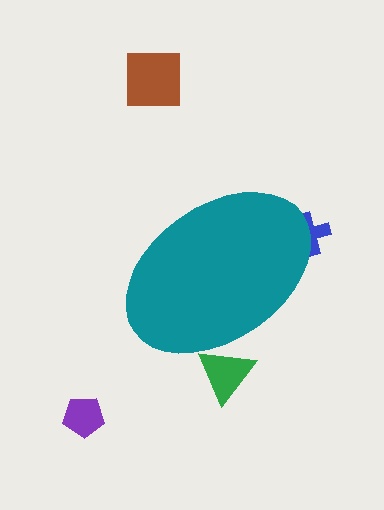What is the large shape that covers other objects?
A teal ellipse.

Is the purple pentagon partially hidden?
No, the purple pentagon is fully visible.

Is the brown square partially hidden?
No, the brown square is fully visible.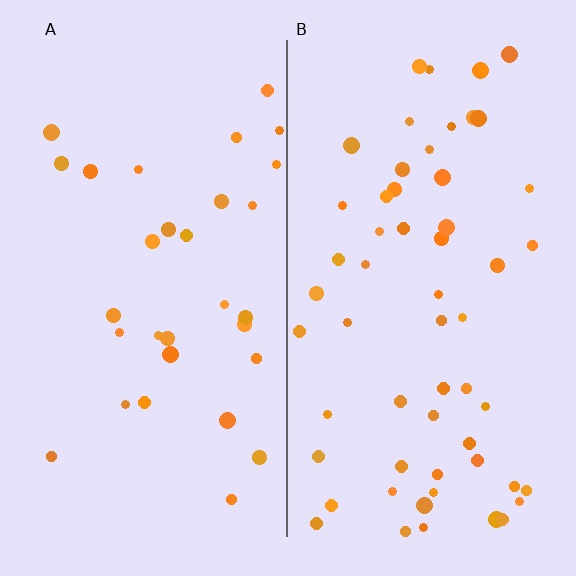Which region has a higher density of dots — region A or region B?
B (the right).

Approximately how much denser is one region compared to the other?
Approximately 1.9× — region B over region A.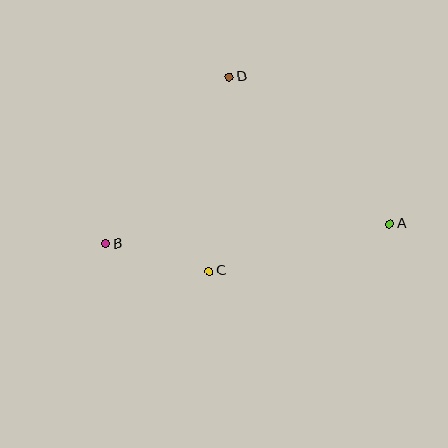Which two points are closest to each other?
Points B and C are closest to each other.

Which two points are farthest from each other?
Points A and B are farthest from each other.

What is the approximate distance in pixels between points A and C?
The distance between A and C is approximately 187 pixels.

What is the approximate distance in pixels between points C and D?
The distance between C and D is approximately 195 pixels.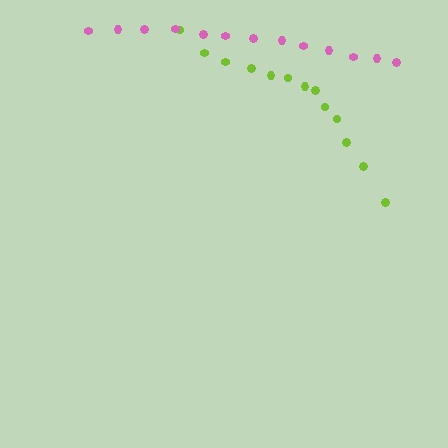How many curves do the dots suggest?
There are 2 distinct paths.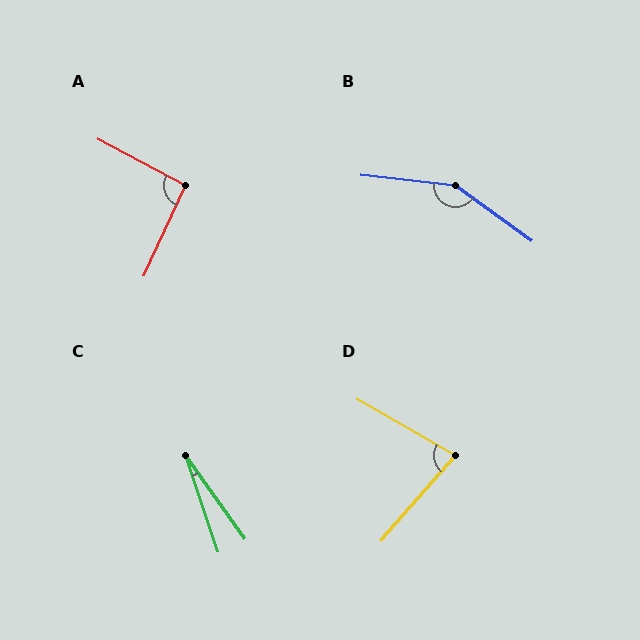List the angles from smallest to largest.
C (16°), D (79°), A (93°), B (151°).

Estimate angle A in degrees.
Approximately 93 degrees.